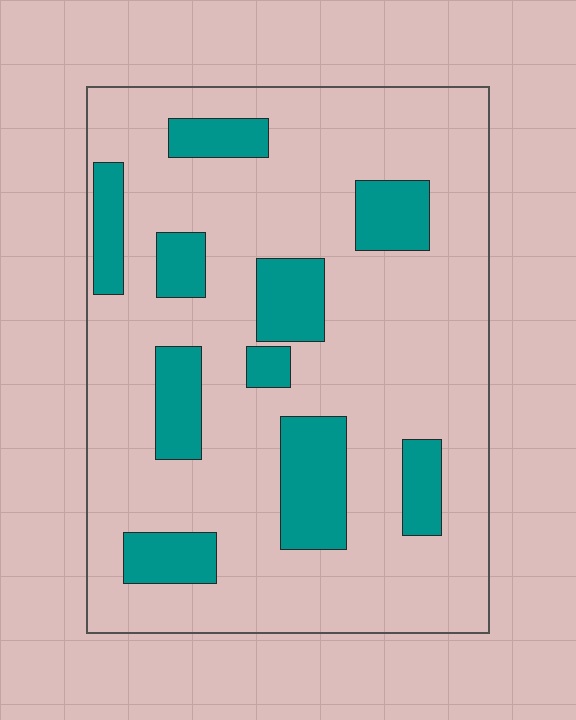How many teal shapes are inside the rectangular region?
10.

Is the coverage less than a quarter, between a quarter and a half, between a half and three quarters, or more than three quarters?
Less than a quarter.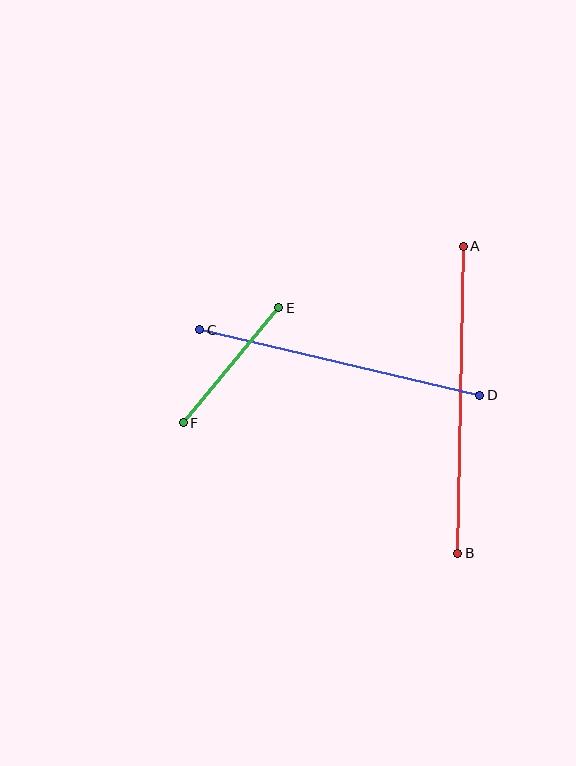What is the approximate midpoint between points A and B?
The midpoint is at approximately (461, 400) pixels.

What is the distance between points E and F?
The distance is approximately 150 pixels.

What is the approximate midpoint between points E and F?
The midpoint is at approximately (231, 365) pixels.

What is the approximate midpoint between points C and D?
The midpoint is at approximately (340, 362) pixels.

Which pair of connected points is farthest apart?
Points A and B are farthest apart.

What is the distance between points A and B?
The distance is approximately 307 pixels.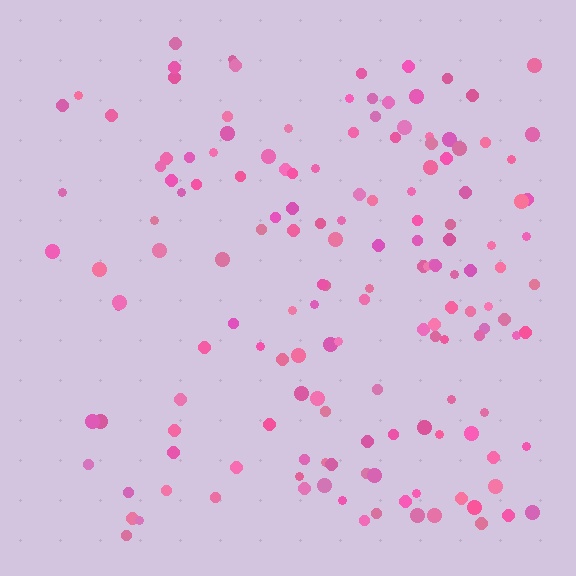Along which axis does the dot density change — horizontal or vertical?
Horizontal.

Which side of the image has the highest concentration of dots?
The right.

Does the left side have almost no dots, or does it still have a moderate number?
Still a moderate number, just noticeably fewer than the right.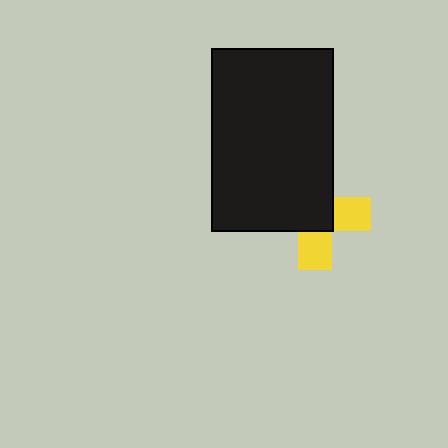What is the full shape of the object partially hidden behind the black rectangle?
The partially hidden object is a yellow cross.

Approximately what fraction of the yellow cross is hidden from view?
Roughly 60% of the yellow cross is hidden behind the black rectangle.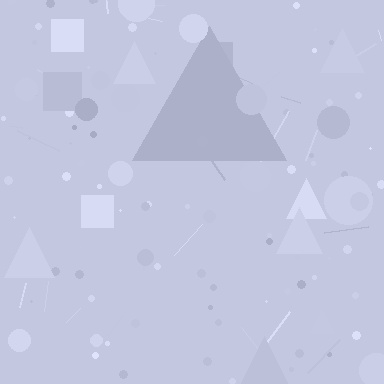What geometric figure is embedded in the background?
A triangle is embedded in the background.